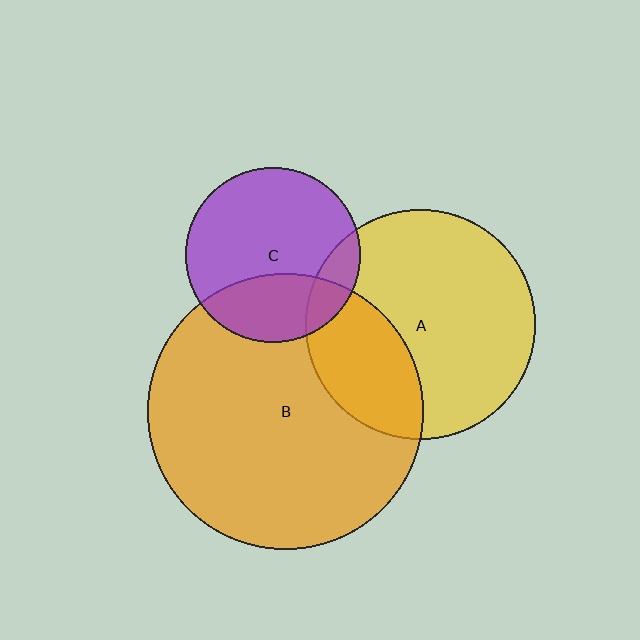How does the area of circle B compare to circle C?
Approximately 2.5 times.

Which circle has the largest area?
Circle B (orange).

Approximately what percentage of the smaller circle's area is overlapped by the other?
Approximately 15%.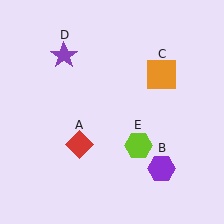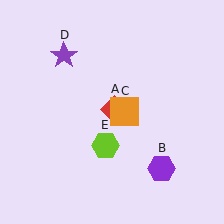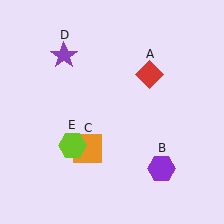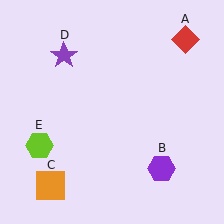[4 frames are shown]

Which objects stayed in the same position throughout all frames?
Purple hexagon (object B) and purple star (object D) remained stationary.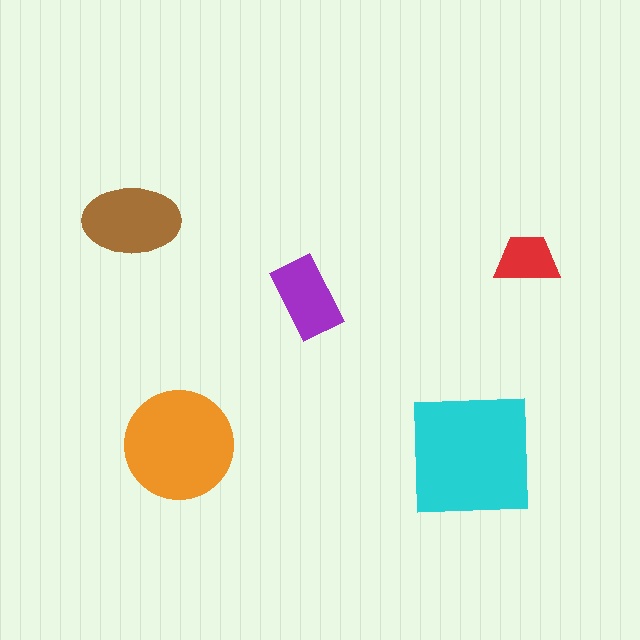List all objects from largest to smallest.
The cyan square, the orange circle, the brown ellipse, the purple rectangle, the red trapezoid.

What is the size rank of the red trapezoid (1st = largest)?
5th.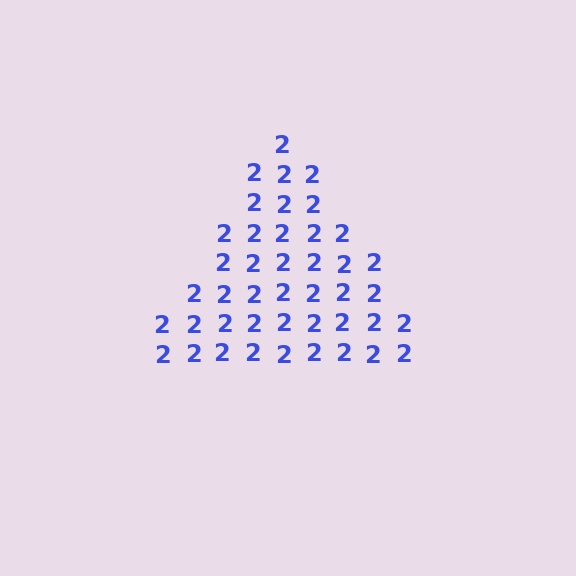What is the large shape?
The large shape is a triangle.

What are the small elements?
The small elements are digit 2's.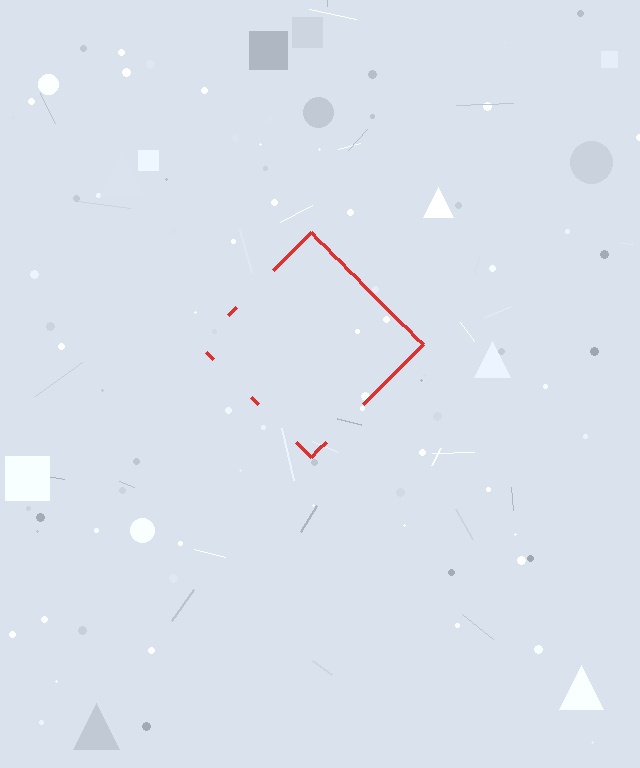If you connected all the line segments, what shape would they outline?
They would outline a diamond.